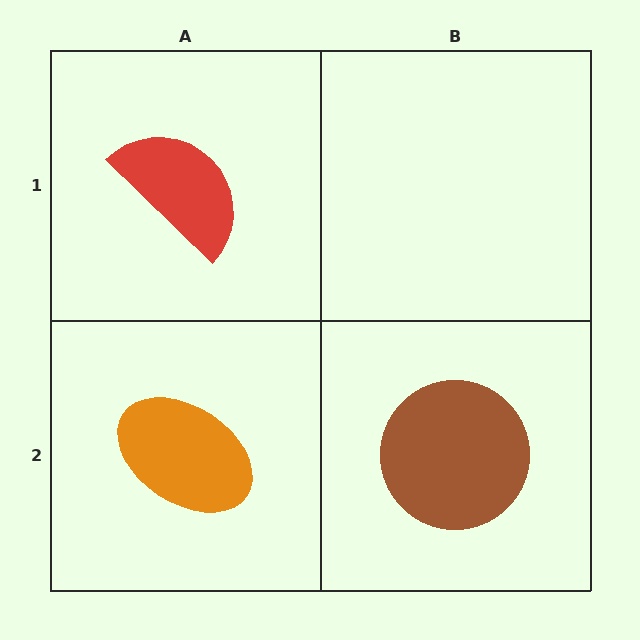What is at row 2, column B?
A brown circle.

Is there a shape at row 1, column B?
No, that cell is empty.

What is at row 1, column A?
A red semicircle.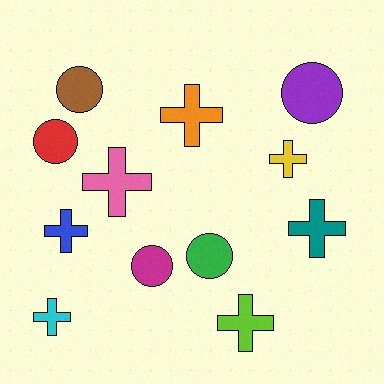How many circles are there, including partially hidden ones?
There are 5 circles.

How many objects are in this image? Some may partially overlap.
There are 12 objects.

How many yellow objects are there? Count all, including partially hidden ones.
There is 1 yellow object.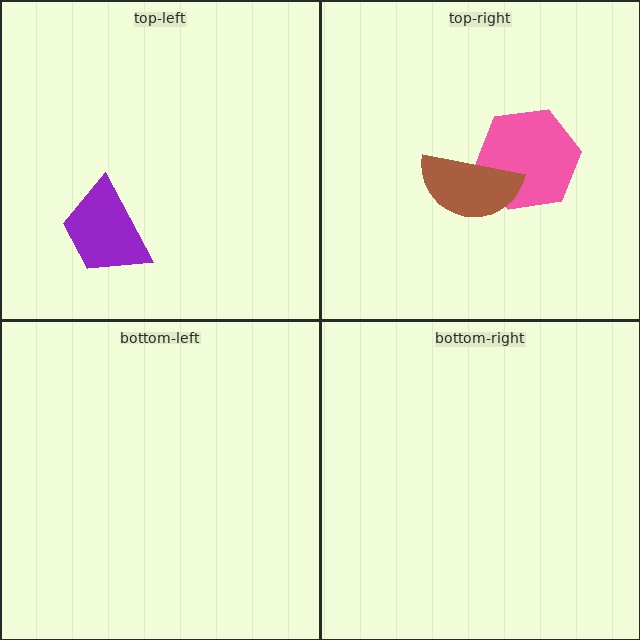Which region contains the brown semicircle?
The top-right region.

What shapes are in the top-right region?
The pink hexagon, the brown semicircle.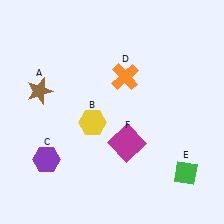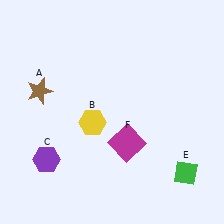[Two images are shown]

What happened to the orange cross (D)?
The orange cross (D) was removed in Image 2. It was in the top-right area of Image 1.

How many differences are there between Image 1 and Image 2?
There is 1 difference between the two images.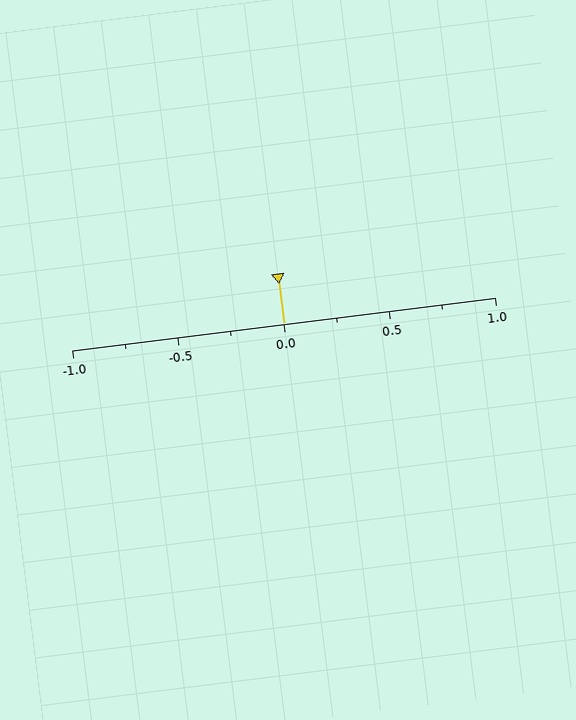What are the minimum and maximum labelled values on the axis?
The axis runs from -1.0 to 1.0.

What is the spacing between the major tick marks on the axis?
The major ticks are spaced 0.5 apart.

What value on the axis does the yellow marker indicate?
The marker indicates approximately 0.